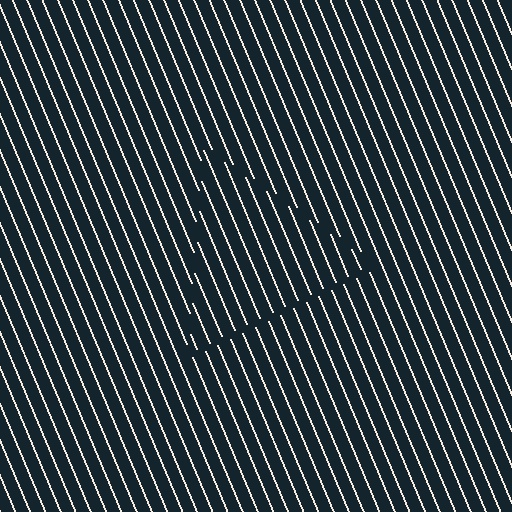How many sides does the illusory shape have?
3 sides — the line-ends trace a triangle.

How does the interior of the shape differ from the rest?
The interior of the shape contains the same grating, shifted by half a period — the contour is defined by the phase discontinuity where line-ends from the inner and outer gratings abut.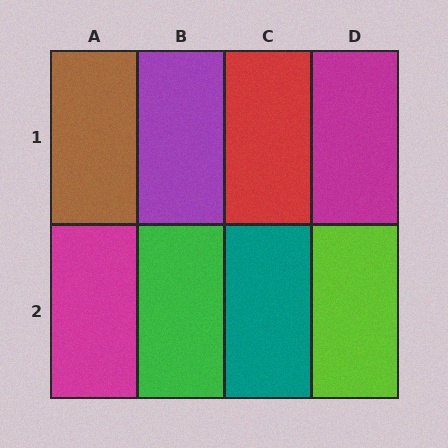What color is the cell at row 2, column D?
Lime.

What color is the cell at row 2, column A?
Magenta.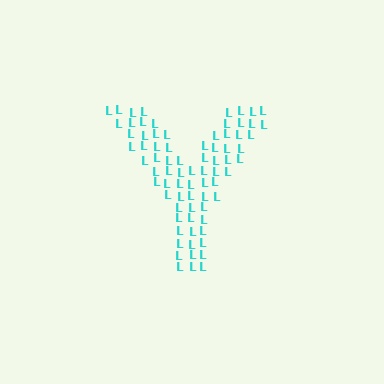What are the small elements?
The small elements are letter L's.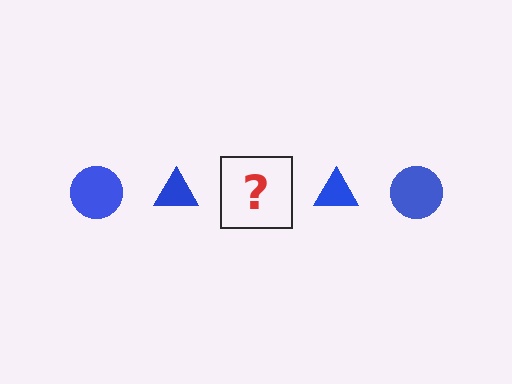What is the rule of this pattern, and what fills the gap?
The rule is that the pattern cycles through circle, triangle shapes in blue. The gap should be filled with a blue circle.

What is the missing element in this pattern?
The missing element is a blue circle.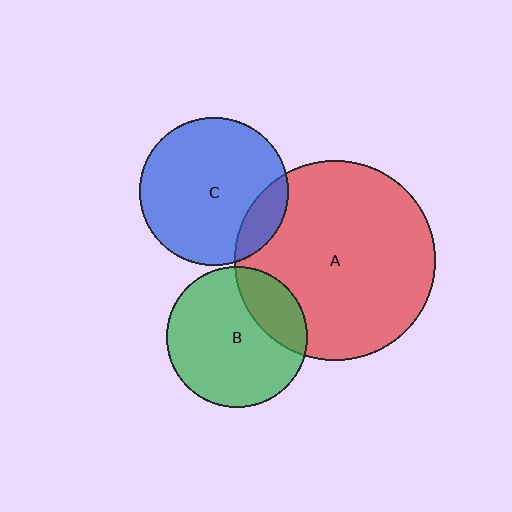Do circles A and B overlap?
Yes.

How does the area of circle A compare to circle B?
Approximately 2.0 times.